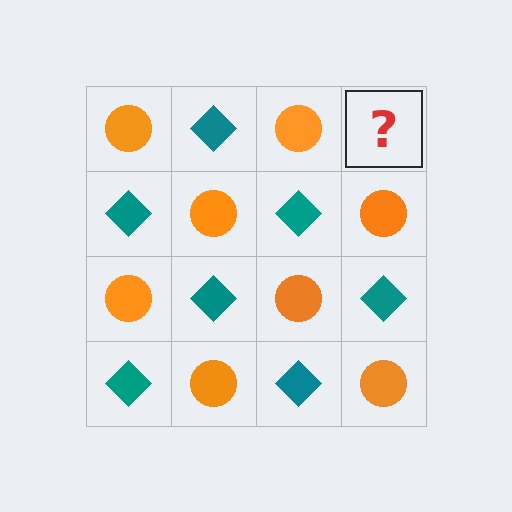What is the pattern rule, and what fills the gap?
The rule is that it alternates orange circle and teal diamond in a checkerboard pattern. The gap should be filled with a teal diamond.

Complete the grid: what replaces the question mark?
The question mark should be replaced with a teal diamond.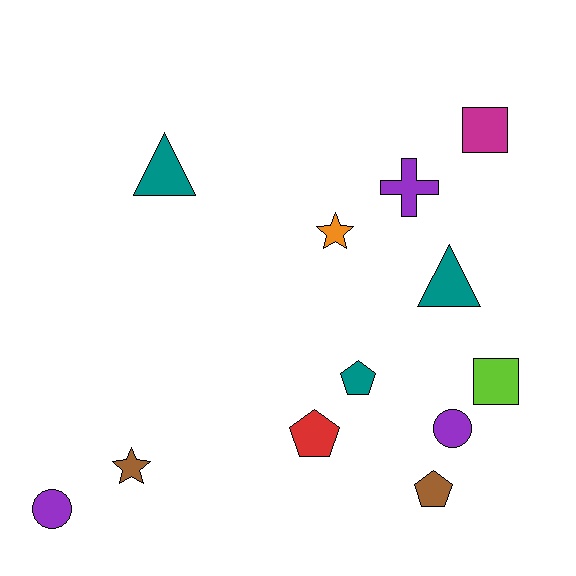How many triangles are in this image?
There are 2 triangles.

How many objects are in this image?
There are 12 objects.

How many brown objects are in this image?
There are 2 brown objects.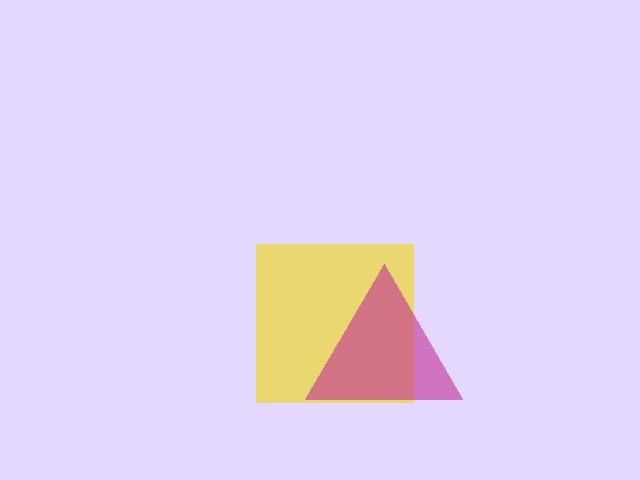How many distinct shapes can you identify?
There are 2 distinct shapes: a yellow square, a magenta triangle.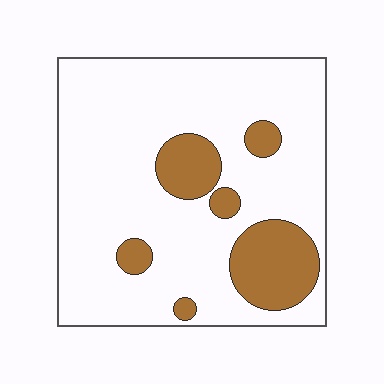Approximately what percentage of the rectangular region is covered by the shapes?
Approximately 20%.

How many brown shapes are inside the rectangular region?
6.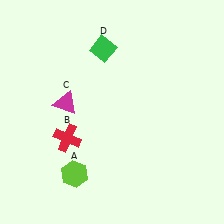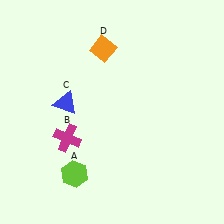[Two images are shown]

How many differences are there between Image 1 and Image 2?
There are 3 differences between the two images.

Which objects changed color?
B changed from red to magenta. C changed from magenta to blue. D changed from green to orange.